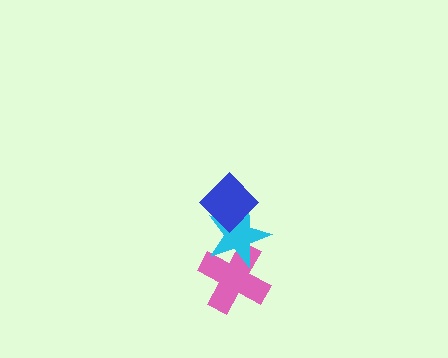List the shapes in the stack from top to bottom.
From top to bottom: the blue diamond, the cyan star, the pink cross.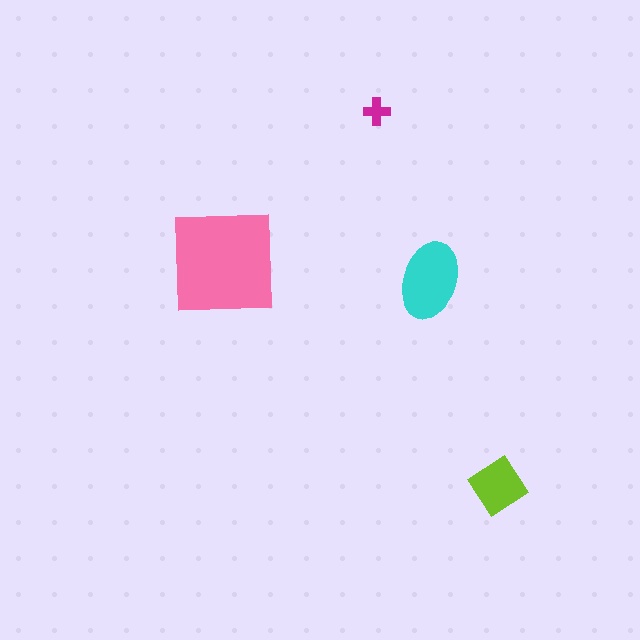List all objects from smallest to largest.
The magenta cross, the lime diamond, the cyan ellipse, the pink square.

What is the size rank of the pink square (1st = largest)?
1st.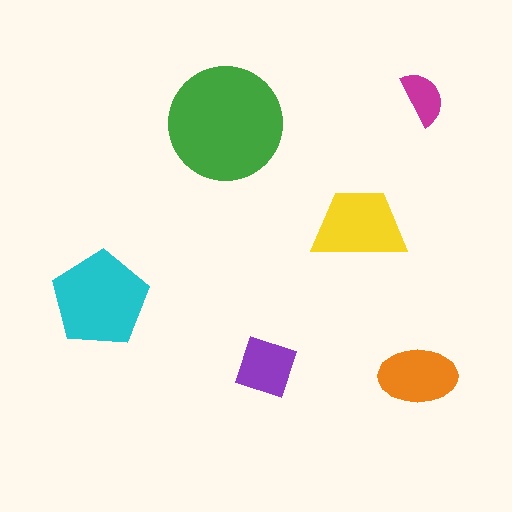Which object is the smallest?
The magenta semicircle.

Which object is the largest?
The green circle.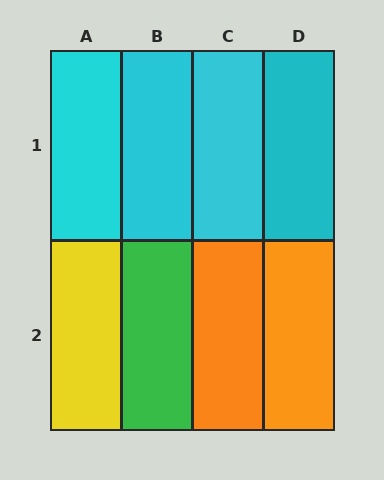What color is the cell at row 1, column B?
Cyan.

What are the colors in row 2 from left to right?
Yellow, green, orange, orange.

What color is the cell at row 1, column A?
Cyan.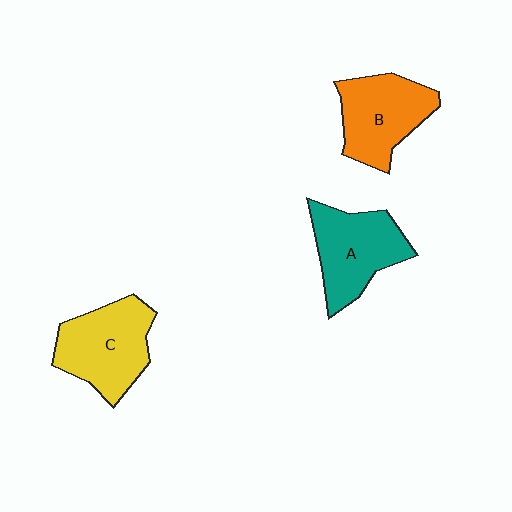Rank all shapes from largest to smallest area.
From largest to smallest: C (yellow), A (teal), B (orange).